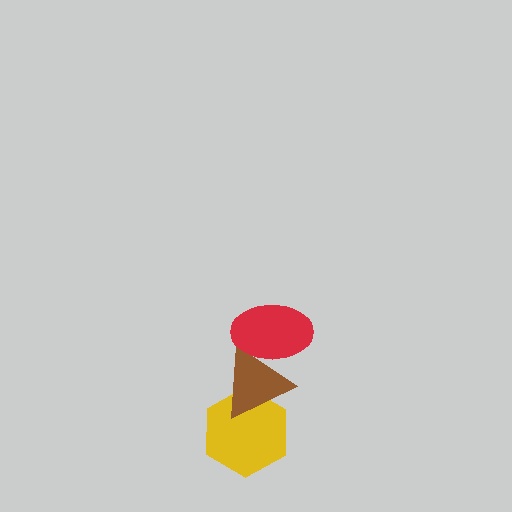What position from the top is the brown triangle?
The brown triangle is 2nd from the top.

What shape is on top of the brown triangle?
The red ellipse is on top of the brown triangle.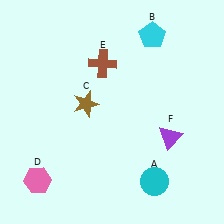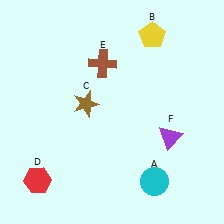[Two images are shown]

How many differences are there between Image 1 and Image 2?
There are 2 differences between the two images.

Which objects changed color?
B changed from cyan to yellow. D changed from pink to red.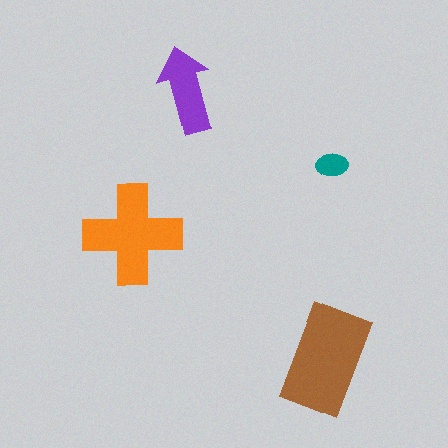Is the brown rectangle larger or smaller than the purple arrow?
Larger.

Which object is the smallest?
The teal ellipse.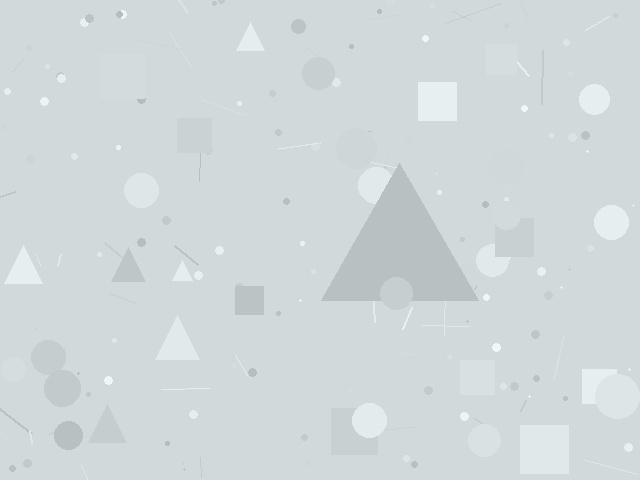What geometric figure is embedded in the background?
A triangle is embedded in the background.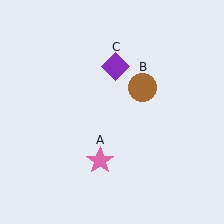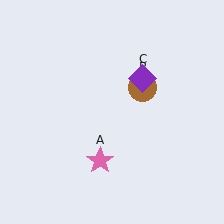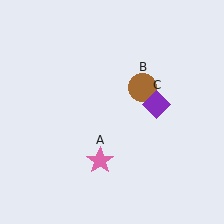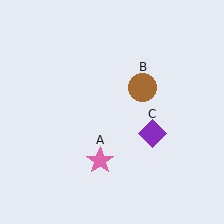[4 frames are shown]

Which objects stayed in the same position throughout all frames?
Pink star (object A) and brown circle (object B) remained stationary.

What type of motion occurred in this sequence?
The purple diamond (object C) rotated clockwise around the center of the scene.